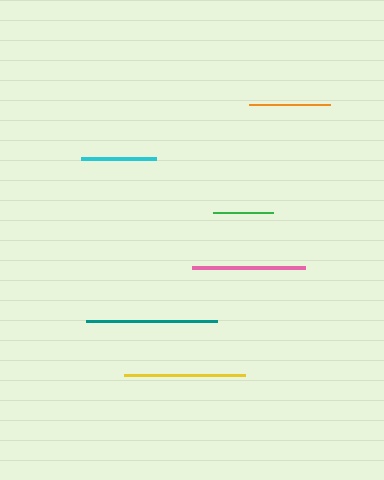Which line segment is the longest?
The teal line is the longest at approximately 131 pixels.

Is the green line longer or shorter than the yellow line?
The yellow line is longer than the green line.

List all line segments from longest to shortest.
From longest to shortest: teal, yellow, pink, orange, cyan, green.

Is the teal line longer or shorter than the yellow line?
The teal line is longer than the yellow line.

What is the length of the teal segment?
The teal segment is approximately 131 pixels long.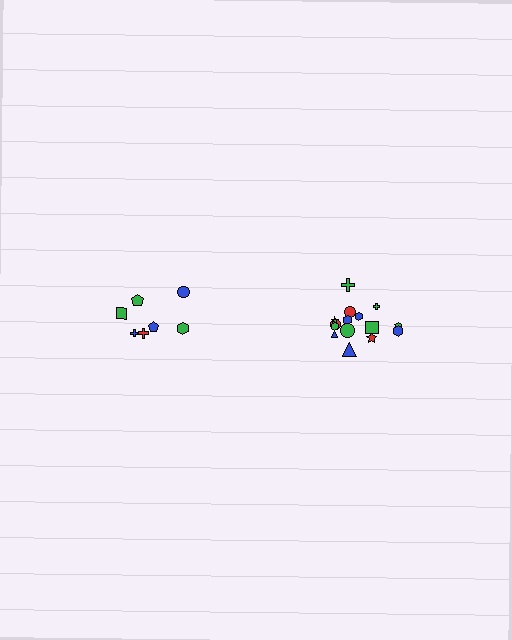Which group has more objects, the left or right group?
The right group.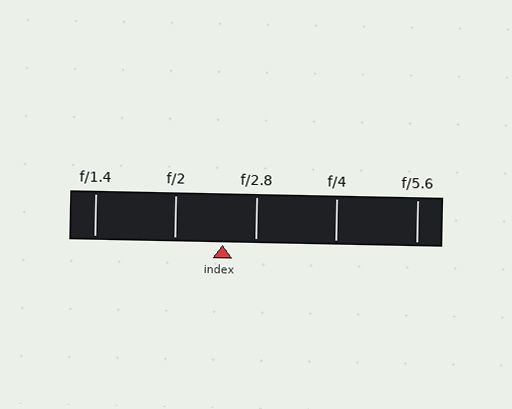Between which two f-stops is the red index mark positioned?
The index mark is between f/2 and f/2.8.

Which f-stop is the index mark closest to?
The index mark is closest to f/2.8.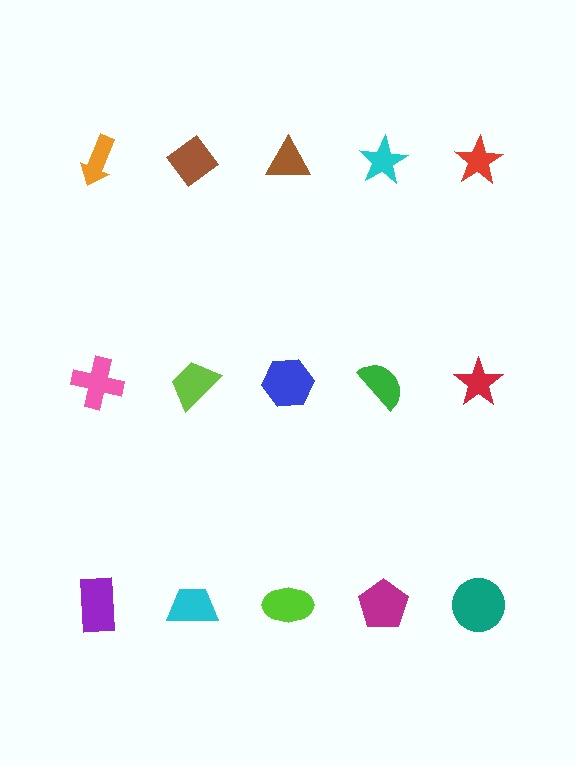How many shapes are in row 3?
5 shapes.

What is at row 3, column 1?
A purple rectangle.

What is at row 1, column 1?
An orange arrow.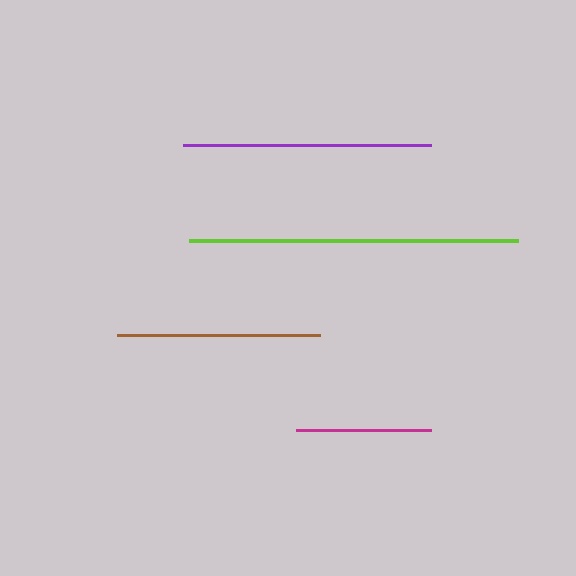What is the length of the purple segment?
The purple segment is approximately 249 pixels long.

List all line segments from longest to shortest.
From longest to shortest: lime, purple, brown, magenta.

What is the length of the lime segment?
The lime segment is approximately 329 pixels long.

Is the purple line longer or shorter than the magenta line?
The purple line is longer than the magenta line.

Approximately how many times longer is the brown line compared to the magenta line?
The brown line is approximately 1.5 times the length of the magenta line.